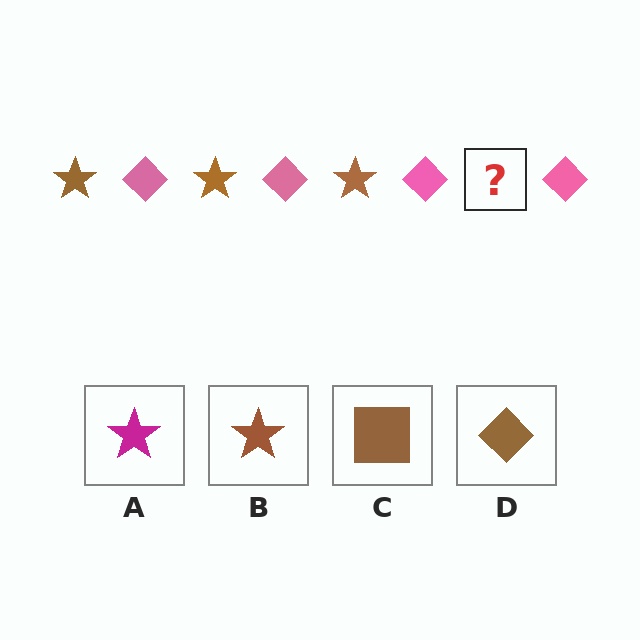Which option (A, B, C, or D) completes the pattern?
B.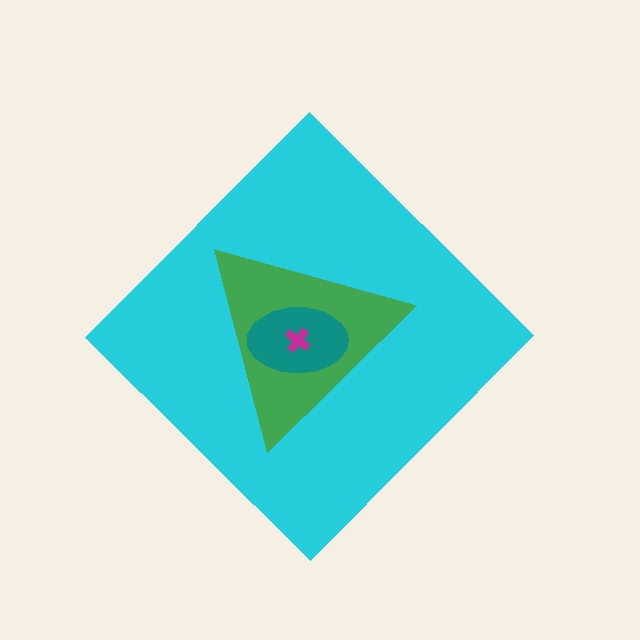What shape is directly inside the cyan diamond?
The green triangle.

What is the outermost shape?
The cyan diamond.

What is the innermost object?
The magenta cross.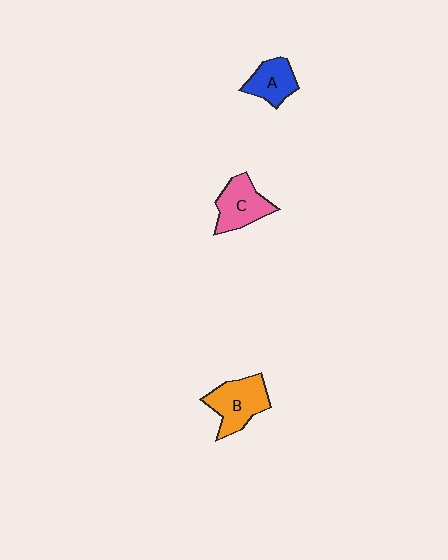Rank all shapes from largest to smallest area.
From largest to smallest: B (orange), C (pink), A (blue).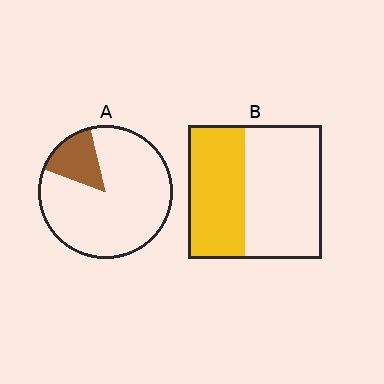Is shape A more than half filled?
No.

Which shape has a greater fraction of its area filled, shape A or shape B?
Shape B.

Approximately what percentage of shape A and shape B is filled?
A is approximately 15% and B is approximately 45%.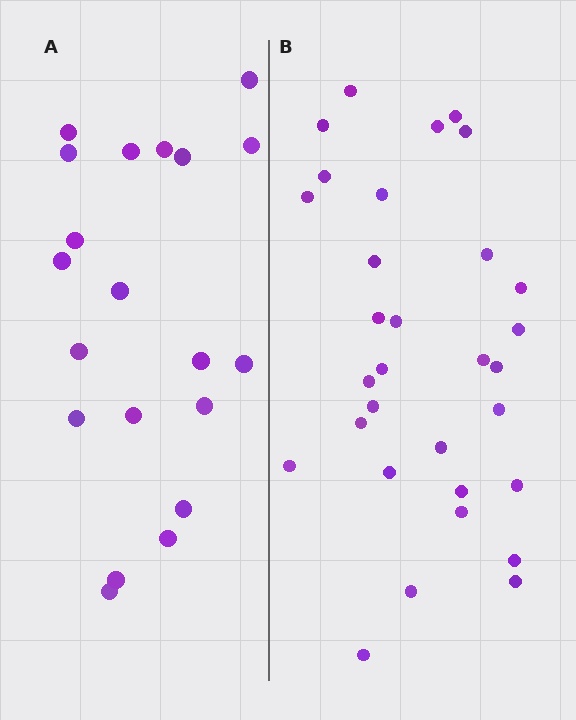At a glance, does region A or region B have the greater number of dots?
Region B (the right region) has more dots.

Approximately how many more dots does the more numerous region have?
Region B has roughly 12 or so more dots than region A.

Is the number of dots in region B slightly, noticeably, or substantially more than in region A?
Region B has substantially more. The ratio is roughly 1.6 to 1.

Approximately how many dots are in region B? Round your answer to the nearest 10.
About 30 dots. (The exact count is 31, which rounds to 30.)